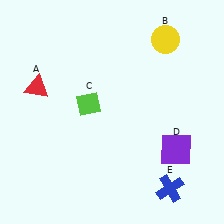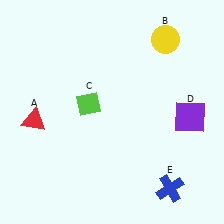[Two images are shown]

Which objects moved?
The objects that moved are: the red triangle (A), the purple square (D).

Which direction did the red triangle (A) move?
The red triangle (A) moved down.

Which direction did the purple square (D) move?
The purple square (D) moved up.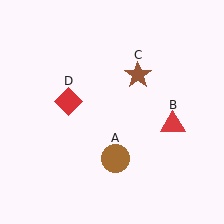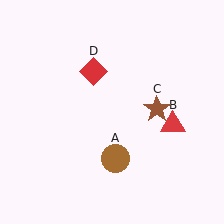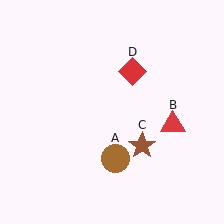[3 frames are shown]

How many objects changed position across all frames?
2 objects changed position: brown star (object C), red diamond (object D).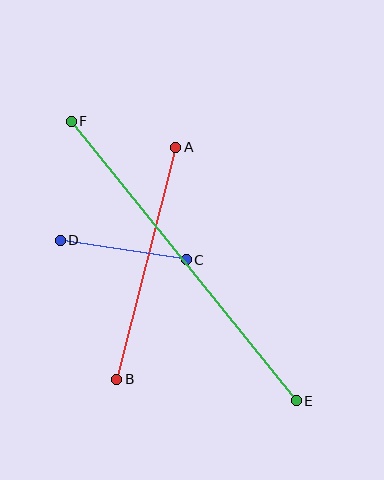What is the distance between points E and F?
The distance is approximately 359 pixels.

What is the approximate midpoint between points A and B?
The midpoint is at approximately (146, 263) pixels.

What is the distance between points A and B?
The distance is approximately 240 pixels.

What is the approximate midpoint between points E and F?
The midpoint is at approximately (184, 261) pixels.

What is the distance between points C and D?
The distance is approximately 128 pixels.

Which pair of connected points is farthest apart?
Points E and F are farthest apart.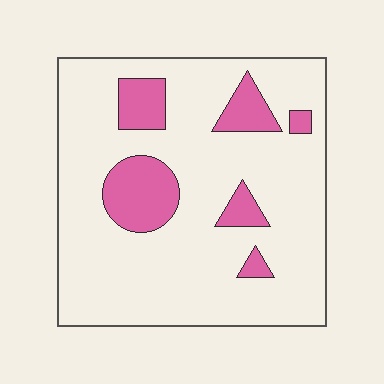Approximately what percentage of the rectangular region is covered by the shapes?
Approximately 15%.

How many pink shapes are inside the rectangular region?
6.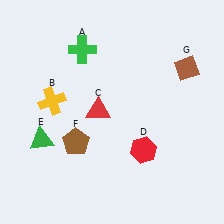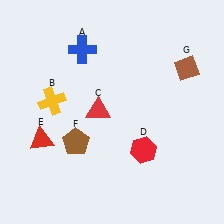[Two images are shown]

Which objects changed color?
A changed from green to blue. E changed from green to red.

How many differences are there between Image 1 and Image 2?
There are 2 differences between the two images.